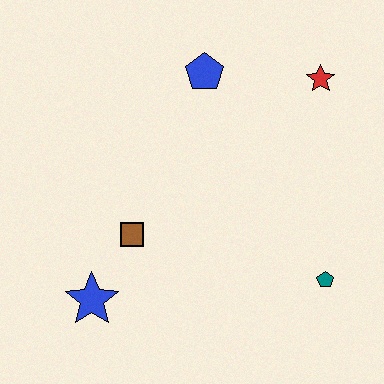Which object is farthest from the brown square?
The red star is farthest from the brown square.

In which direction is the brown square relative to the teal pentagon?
The brown square is to the left of the teal pentagon.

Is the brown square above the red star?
No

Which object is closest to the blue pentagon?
The red star is closest to the blue pentagon.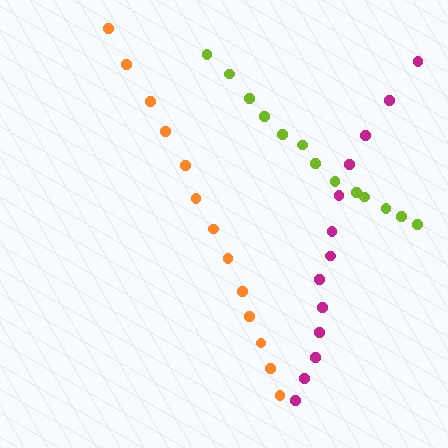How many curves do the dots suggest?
There are 3 distinct paths.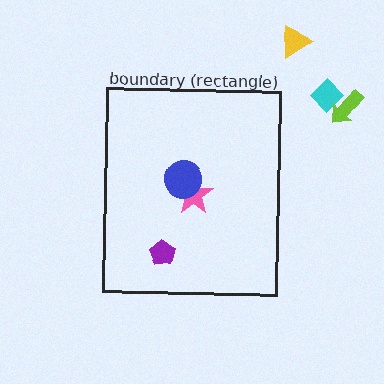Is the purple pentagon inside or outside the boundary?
Inside.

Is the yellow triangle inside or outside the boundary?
Outside.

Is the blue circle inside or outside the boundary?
Inside.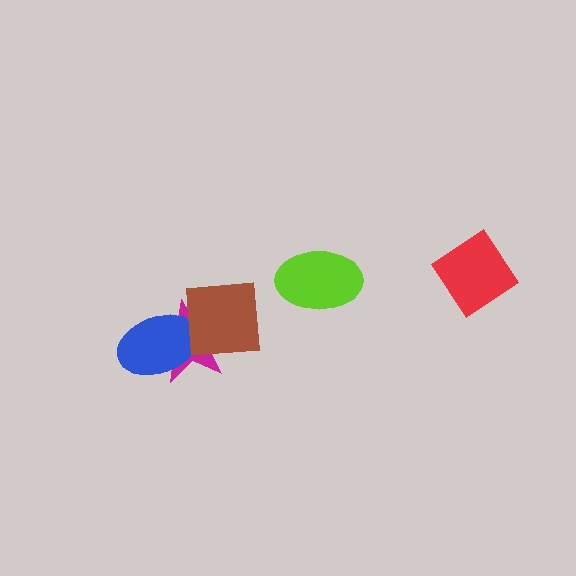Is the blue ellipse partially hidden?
Yes, it is partially covered by another shape.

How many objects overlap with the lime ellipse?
0 objects overlap with the lime ellipse.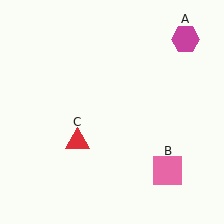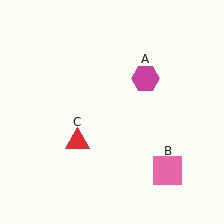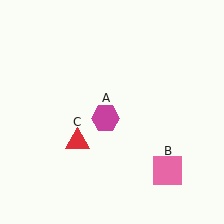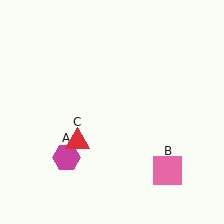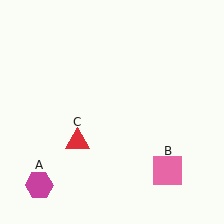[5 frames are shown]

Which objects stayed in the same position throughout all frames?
Pink square (object B) and red triangle (object C) remained stationary.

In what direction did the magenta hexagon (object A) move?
The magenta hexagon (object A) moved down and to the left.